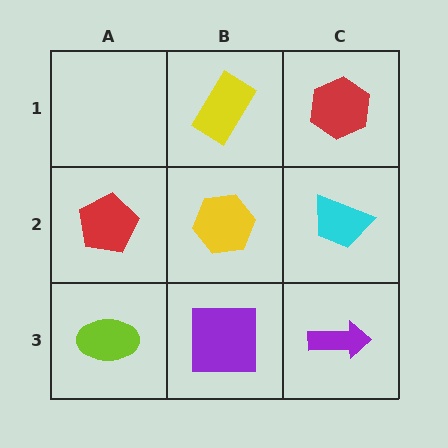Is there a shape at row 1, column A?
No, that cell is empty.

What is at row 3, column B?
A purple square.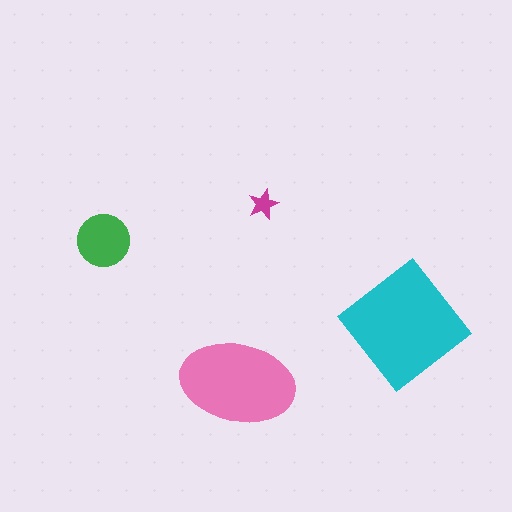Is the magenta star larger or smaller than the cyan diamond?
Smaller.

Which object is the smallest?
The magenta star.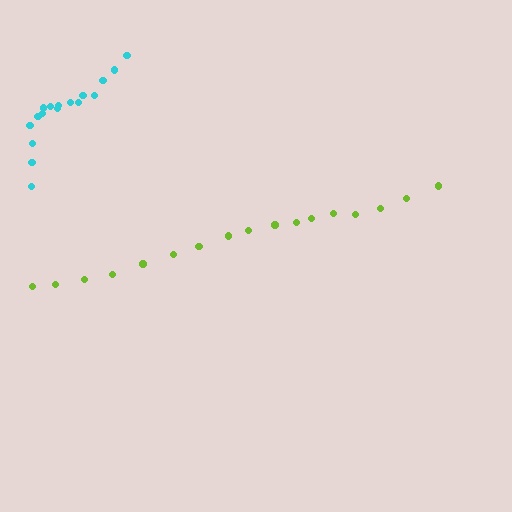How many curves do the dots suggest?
There are 2 distinct paths.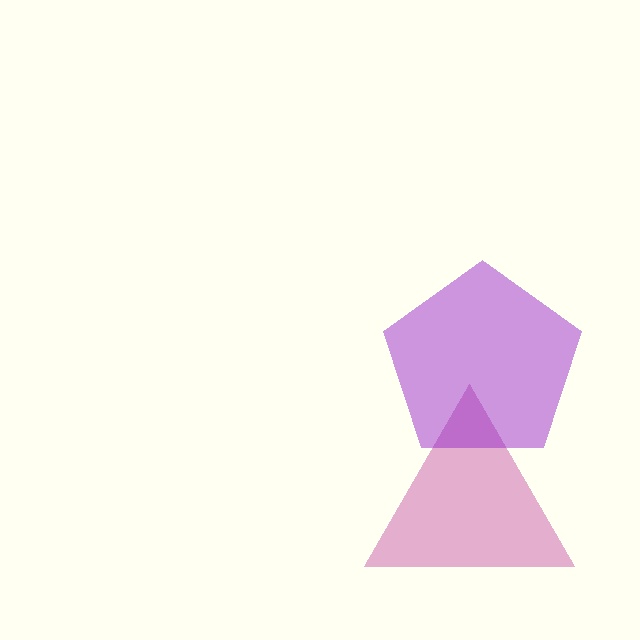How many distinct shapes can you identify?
There are 2 distinct shapes: a magenta triangle, a purple pentagon.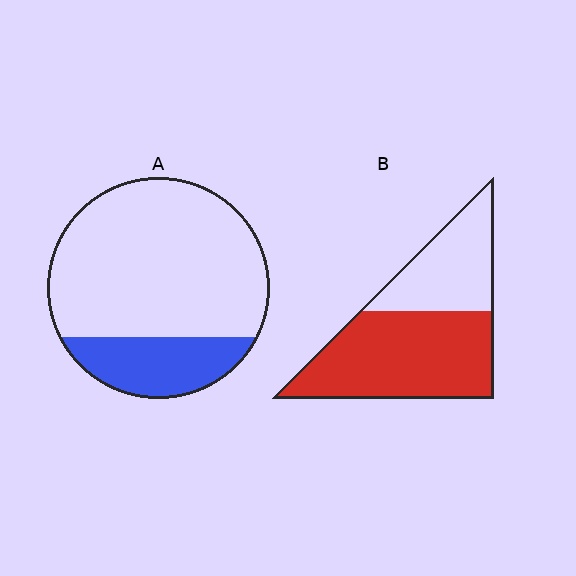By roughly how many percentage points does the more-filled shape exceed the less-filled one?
By roughly 40 percentage points (B over A).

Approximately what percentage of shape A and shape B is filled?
A is approximately 25% and B is approximately 65%.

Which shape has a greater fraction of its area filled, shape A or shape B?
Shape B.